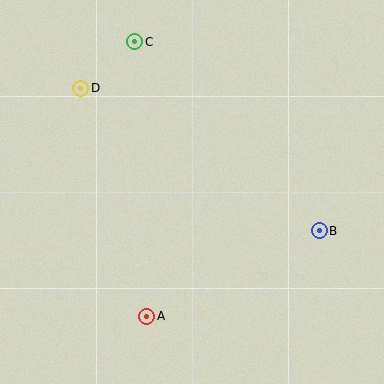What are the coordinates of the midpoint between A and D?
The midpoint between A and D is at (114, 202).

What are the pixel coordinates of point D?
Point D is at (81, 88).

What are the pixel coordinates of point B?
Point B is at (319, 231).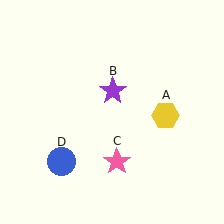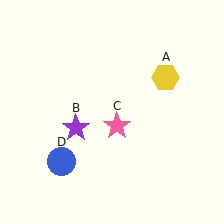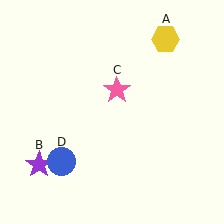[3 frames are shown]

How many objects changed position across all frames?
3 objects changed position: yellow hexagon (object A), purple star (object B), pink star (object C).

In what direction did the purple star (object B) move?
The purple star (object B) moved down and to the left.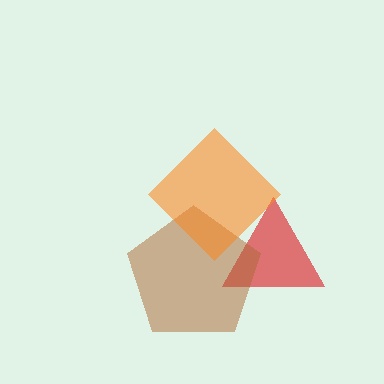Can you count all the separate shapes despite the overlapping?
Yes, there are 3 separate shapes.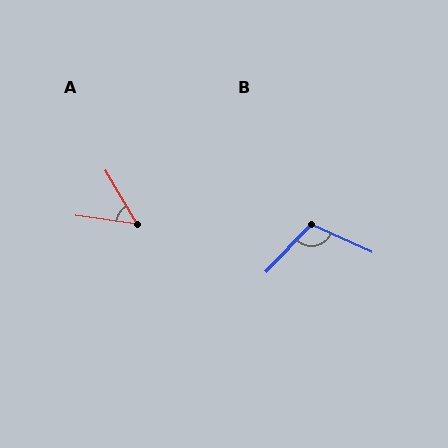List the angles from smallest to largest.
A (52°), B (109°).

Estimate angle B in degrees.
Approximately 109 degrees.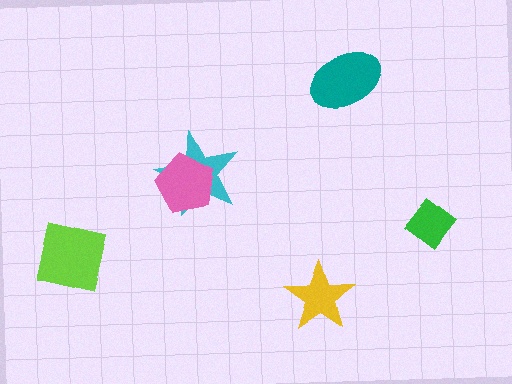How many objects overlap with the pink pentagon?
1 object overlaps with the pink pentagon.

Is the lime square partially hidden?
No, no other shape covers it.